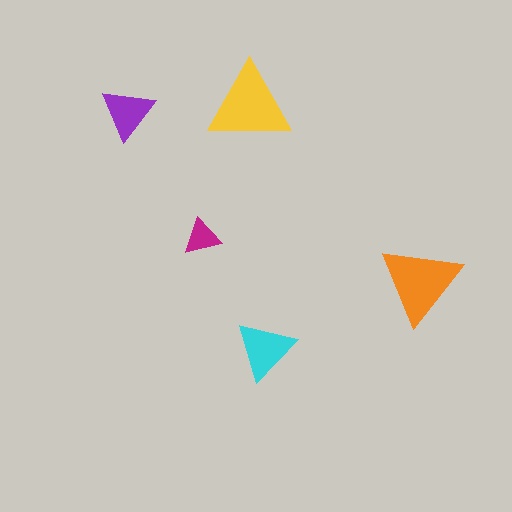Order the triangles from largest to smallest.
the yellow one, the orange one, the cyan one, the purple one, the magenta one.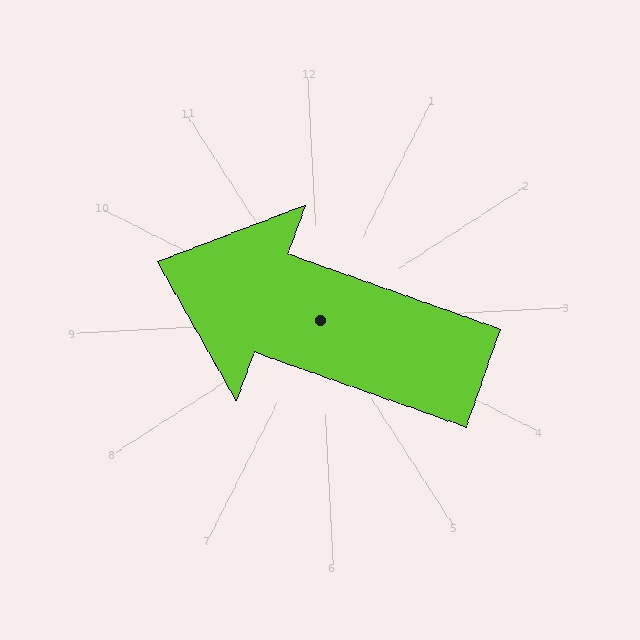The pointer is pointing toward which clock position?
Roughly 10 o'clock.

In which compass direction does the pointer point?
Northwest.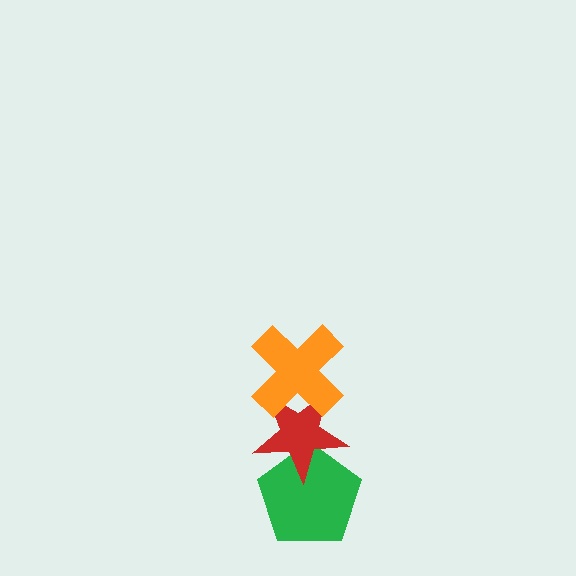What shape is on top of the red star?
The orange cross is on top of the red star.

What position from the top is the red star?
The red star is 2nd from the top.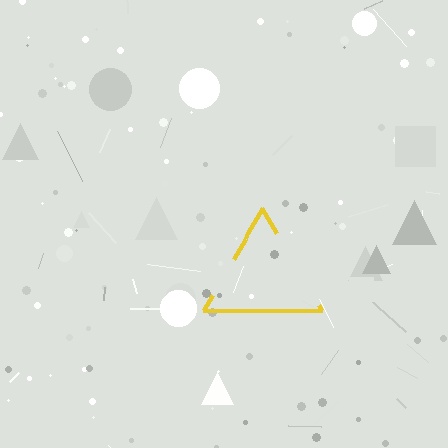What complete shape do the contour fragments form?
The contour fragments form a triangle.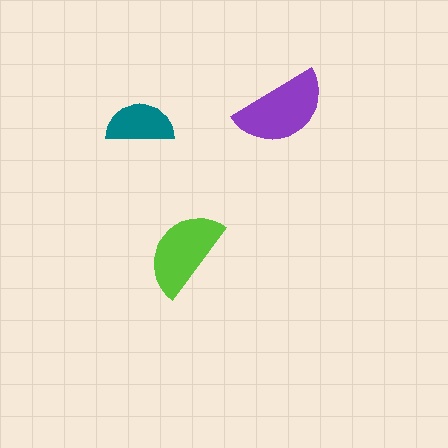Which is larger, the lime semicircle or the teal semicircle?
The lime one.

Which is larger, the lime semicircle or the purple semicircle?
The purple one.